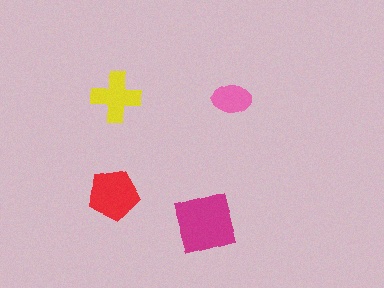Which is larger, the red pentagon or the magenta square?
The magenta square.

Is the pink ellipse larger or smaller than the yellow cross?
Smaller.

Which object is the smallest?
The pink ellipse.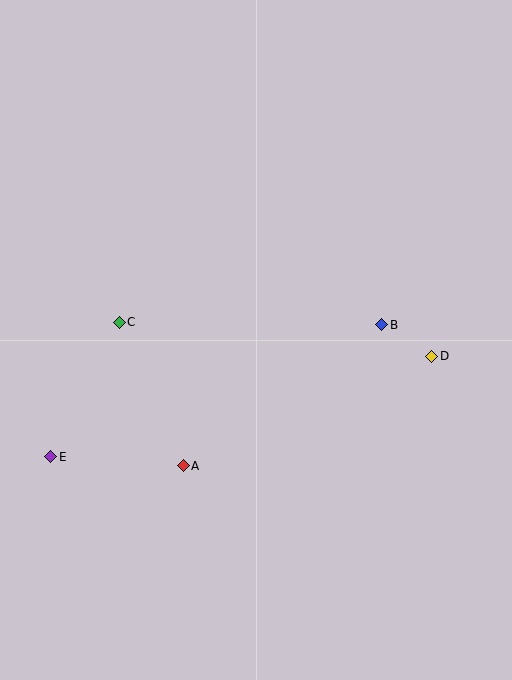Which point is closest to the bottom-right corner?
Point D is closest to the bottom-right corner.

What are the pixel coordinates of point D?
Point D is at (432, 356).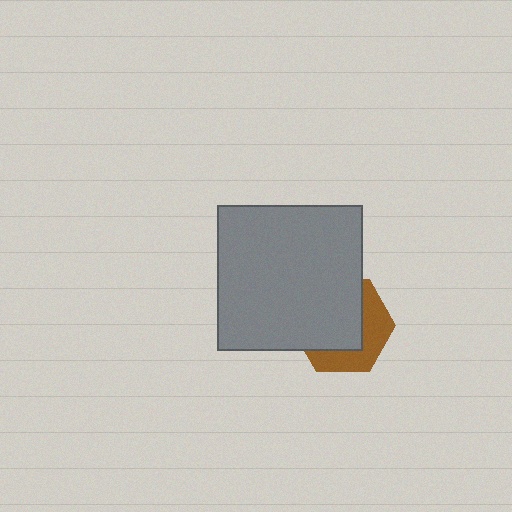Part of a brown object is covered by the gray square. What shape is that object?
It is a hexagon.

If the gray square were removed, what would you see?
You would see the complete brown hexagon.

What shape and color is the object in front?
The object in front is a gray square.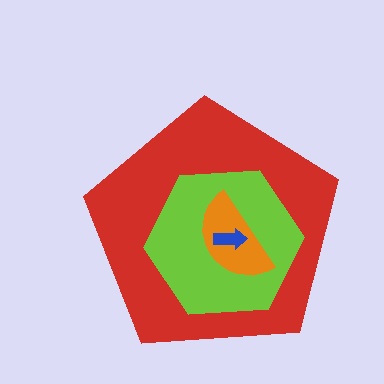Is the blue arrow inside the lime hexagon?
Yes.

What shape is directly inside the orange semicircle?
The blue arrow.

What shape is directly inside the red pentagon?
The lime hexagon.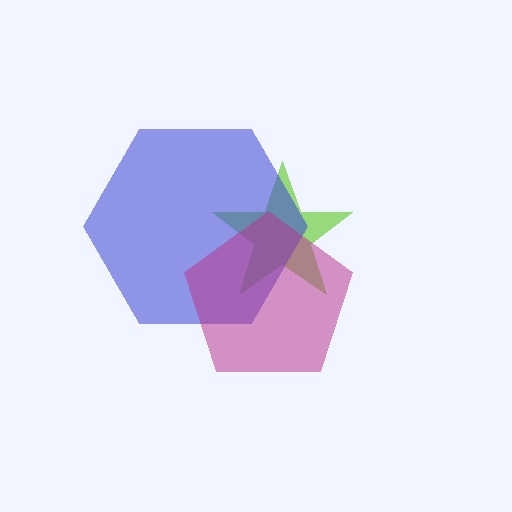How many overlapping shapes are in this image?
There are 3 overlapping shapes in the image.